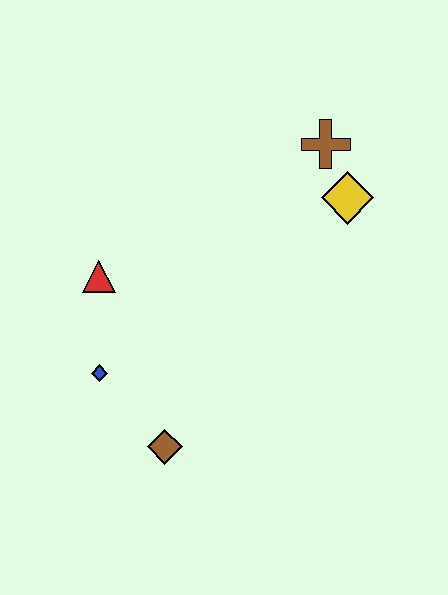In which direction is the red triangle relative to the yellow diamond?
The red triangle is to the left of the yellow diamond.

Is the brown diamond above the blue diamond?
No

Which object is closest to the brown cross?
The yellow diamond is closest to the brown cross.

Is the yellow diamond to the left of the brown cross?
No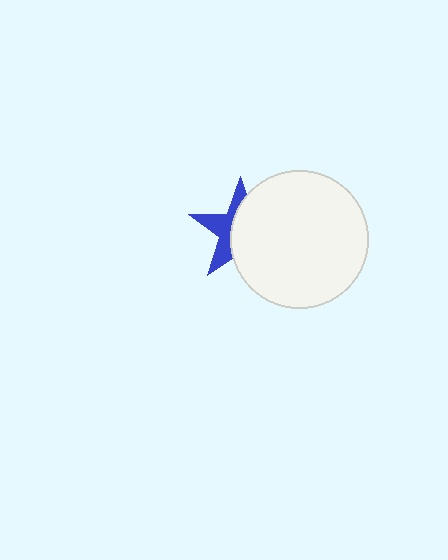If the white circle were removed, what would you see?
You would see the complete blue star.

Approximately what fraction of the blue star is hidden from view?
Roughly 59% of the blue star is hidden behind the white circle.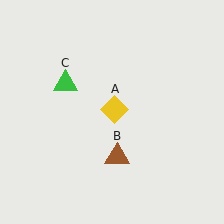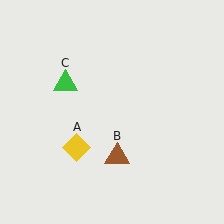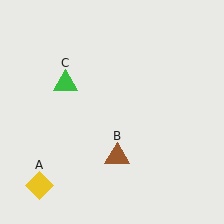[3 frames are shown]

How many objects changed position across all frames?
1 object changed position: yellow diamond (object A).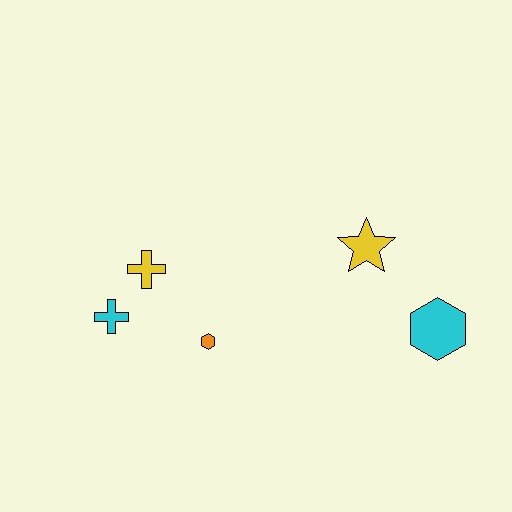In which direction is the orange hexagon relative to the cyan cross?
The orange hexagon is to the right of the cyan cross.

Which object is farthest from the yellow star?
The cyan cross is farthest from the yellow star.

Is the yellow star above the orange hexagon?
Yes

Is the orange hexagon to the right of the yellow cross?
Yes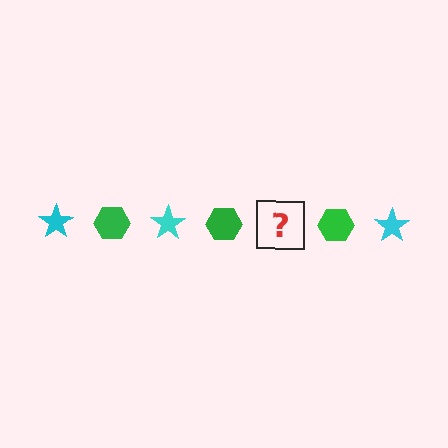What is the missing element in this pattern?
The missing element is a cyan star.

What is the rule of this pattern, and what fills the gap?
The rule is that the pattern alternates between cyan star and green hexagon. The gap should be filled with a cyan star.